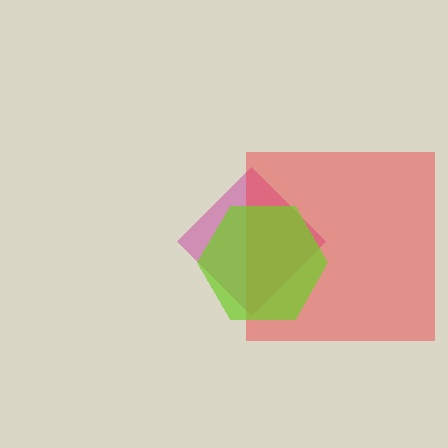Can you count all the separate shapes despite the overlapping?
Yes, there are 3 separate shapes.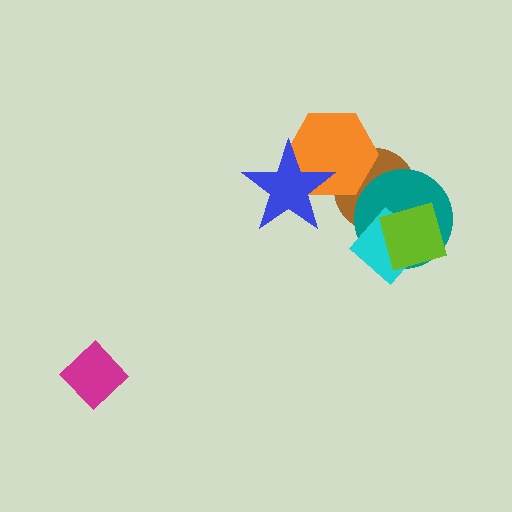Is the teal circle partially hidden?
Yes, it is partially covered by another shape.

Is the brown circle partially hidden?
Yes, it is partially covered by another shape.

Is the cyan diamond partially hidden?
Yes, it is partially covered by another shape.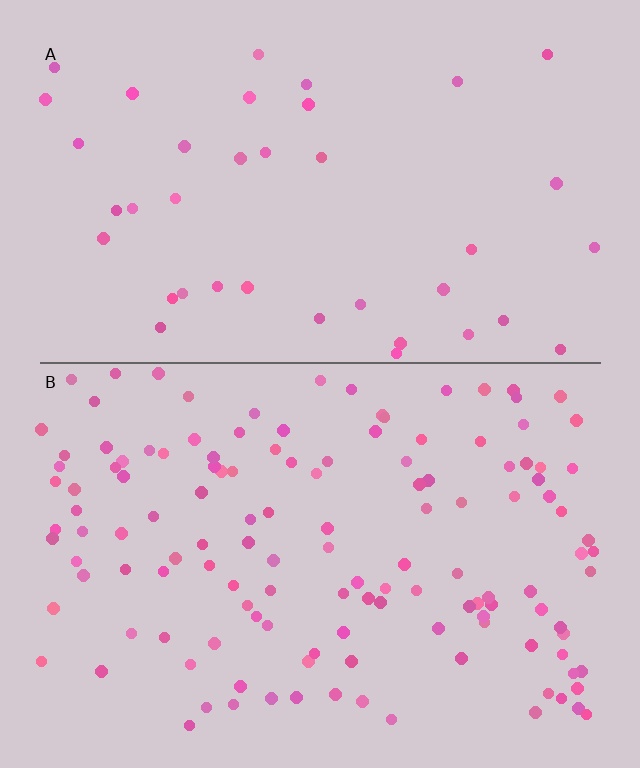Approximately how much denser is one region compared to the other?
Approximately 3.5× — region B over region A.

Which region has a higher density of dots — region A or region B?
B (the bottom).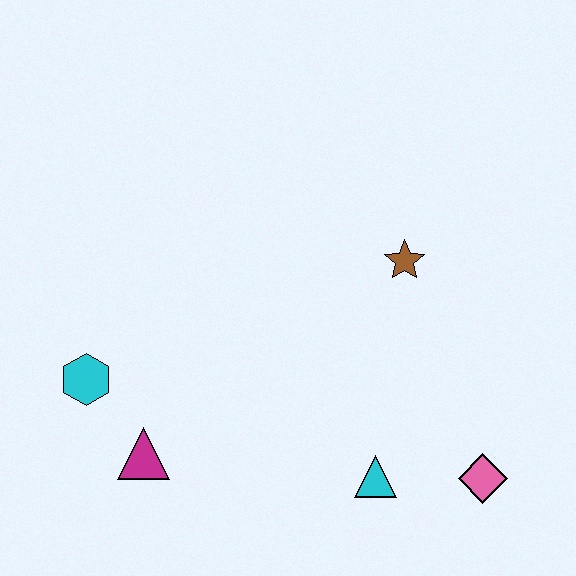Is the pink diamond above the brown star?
No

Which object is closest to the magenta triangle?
The cyan hexagon is closest to the magenta triangle.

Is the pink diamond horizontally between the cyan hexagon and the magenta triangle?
No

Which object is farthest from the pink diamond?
The cyan hexagon is farthest from the pink diamond.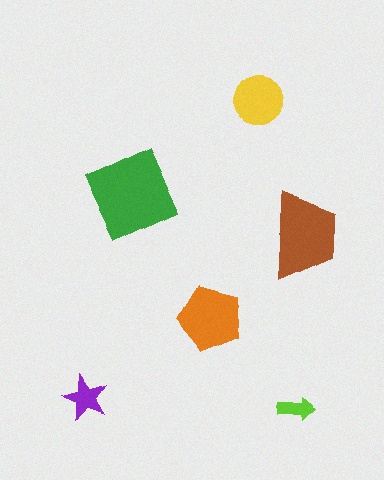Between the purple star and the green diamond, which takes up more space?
The green diamond.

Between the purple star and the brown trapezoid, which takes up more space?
The brown trapezoid.